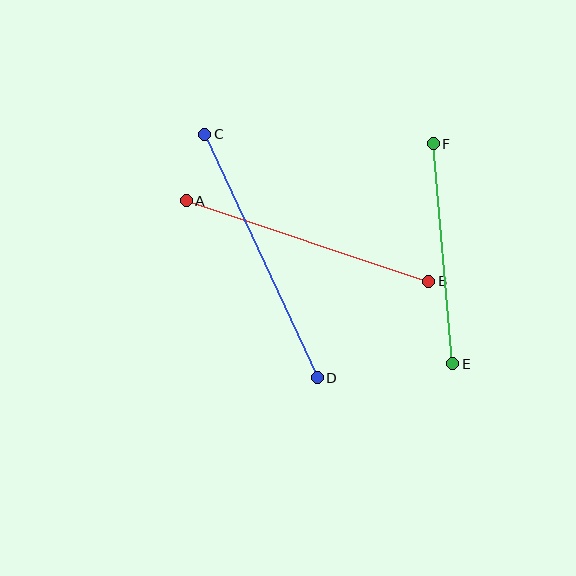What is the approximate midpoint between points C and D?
The midpoint is at approximately (261, 256) pixels.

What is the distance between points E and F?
The distance is approximately 221 pixels.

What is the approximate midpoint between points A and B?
The midpoint is at approximately (308, 241) pixels.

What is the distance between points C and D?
The distance is approximately 268 pixels.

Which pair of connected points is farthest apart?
Points C and D are farthest apart.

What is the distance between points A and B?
The distance is approximately 256 pixels.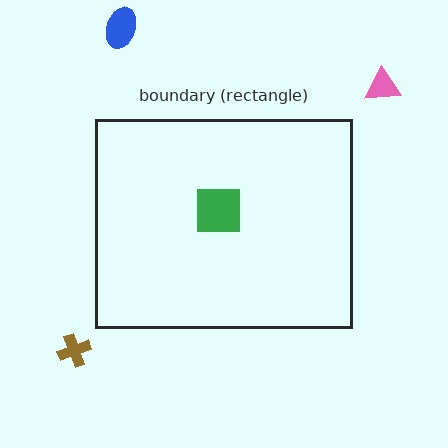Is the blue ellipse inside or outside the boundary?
Outside.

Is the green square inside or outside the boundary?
Inside.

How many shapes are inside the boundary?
1 inside, 3 outside.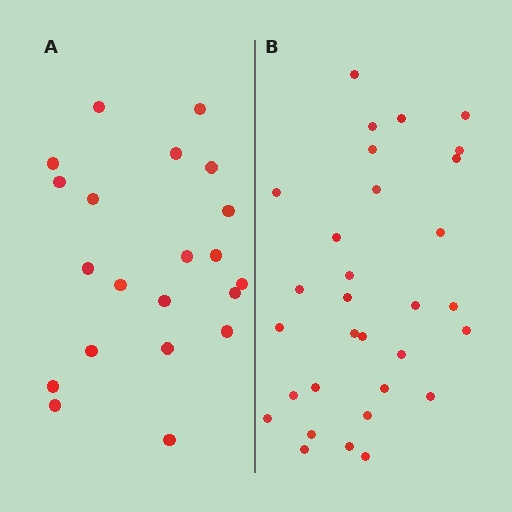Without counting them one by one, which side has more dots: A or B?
Region B (the right region) has more dots.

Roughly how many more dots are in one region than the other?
Region B has roughly 10 or so more dots than region A.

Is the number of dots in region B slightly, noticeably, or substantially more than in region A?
Region B has substantially more. The ratio is roughly 1.5 to 1.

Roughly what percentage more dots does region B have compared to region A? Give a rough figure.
About 50% more.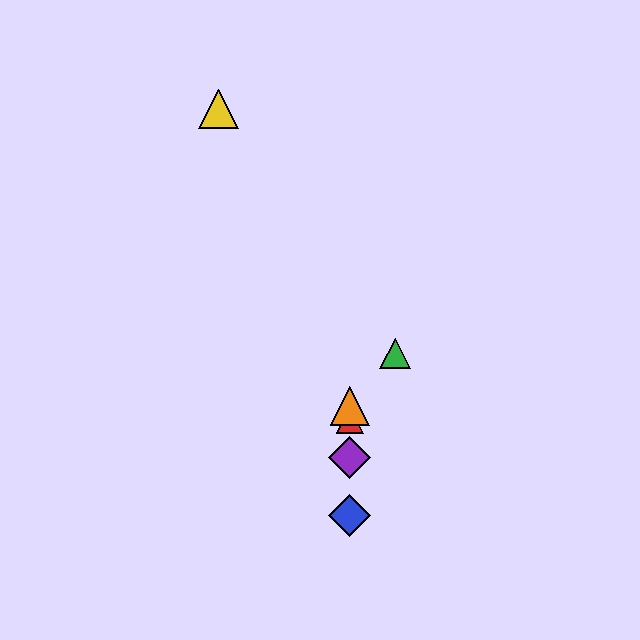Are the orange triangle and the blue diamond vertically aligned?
Yes, both are at x≈350.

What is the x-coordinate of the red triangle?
The red triangle is at x≈350.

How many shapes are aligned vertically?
4 shapes (the red triangle, the blue diamond, the purple diamond, the orange triangle) are aligned vertically.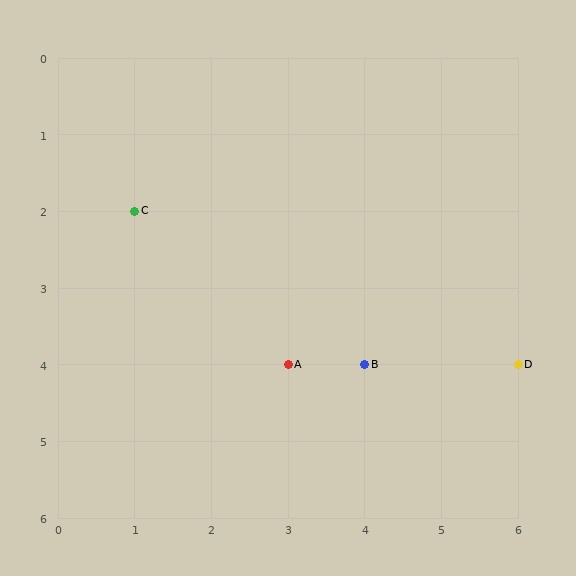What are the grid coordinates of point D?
Point D is at grid coordinates (6, 4).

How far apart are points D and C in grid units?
Points D and C are 5 columns and 2 rows apart (about 5.4 grid units diagonally).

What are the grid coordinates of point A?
Point A is at grid coordinates (3, 4).